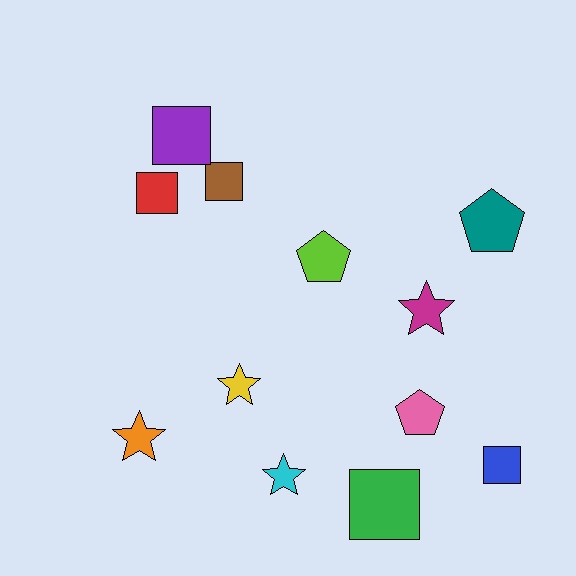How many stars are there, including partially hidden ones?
There are 4 stars.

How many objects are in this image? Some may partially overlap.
There are 12 objects.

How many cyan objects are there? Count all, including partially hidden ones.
There is 1 cyan object.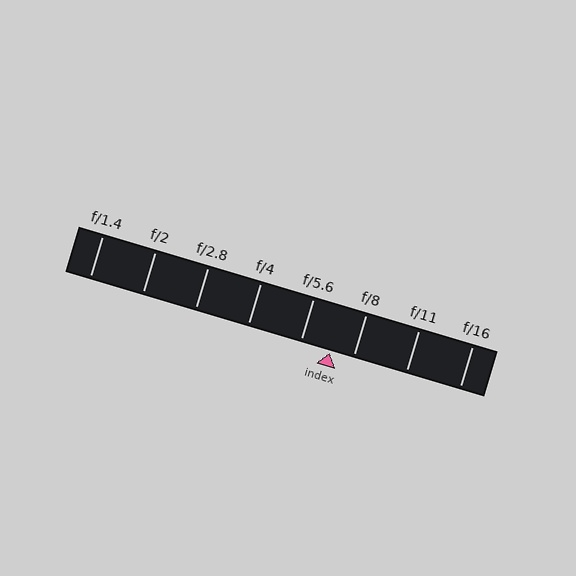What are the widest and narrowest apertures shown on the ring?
The widest aperture shown is f/1.4 and the narrowest is f/16.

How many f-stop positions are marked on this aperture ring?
There are 8 f-stop positions marked.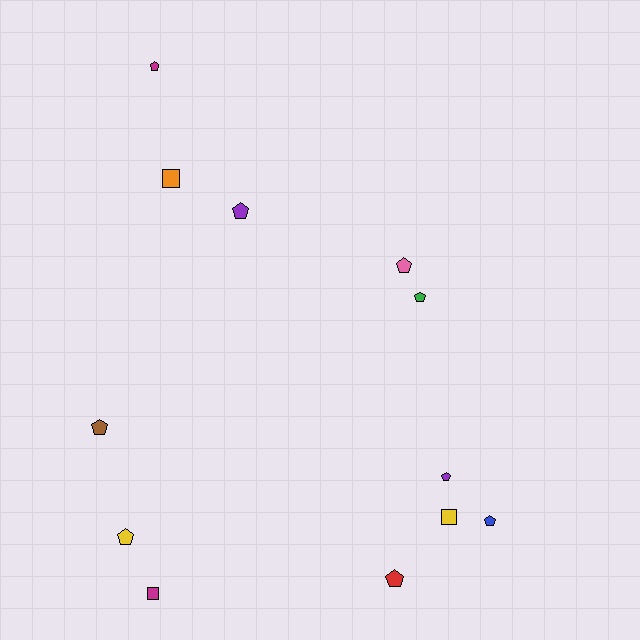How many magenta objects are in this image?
There are 2 magenta objects.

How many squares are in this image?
There are 3 squares.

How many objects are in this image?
There are 12 objects.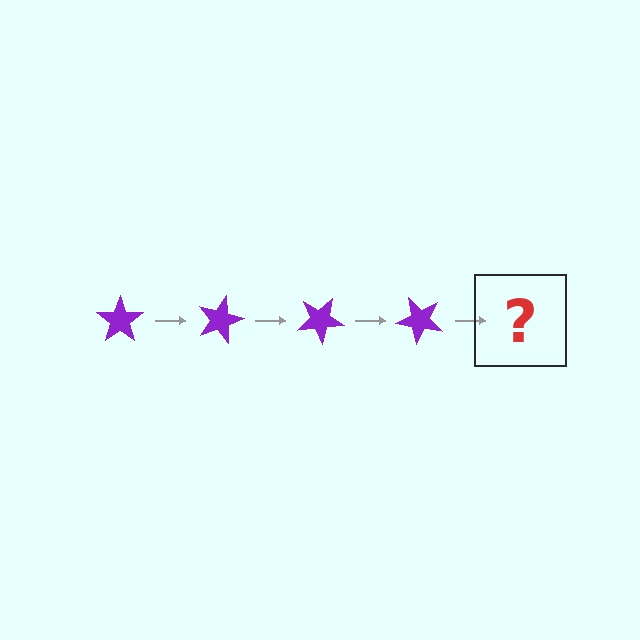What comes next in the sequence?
The next element should be a purple star rotated 60 degrees.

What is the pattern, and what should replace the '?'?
The pattern is that the star rotates 15 degrees each step. The '?' should be a purple star rotated 60 degrees.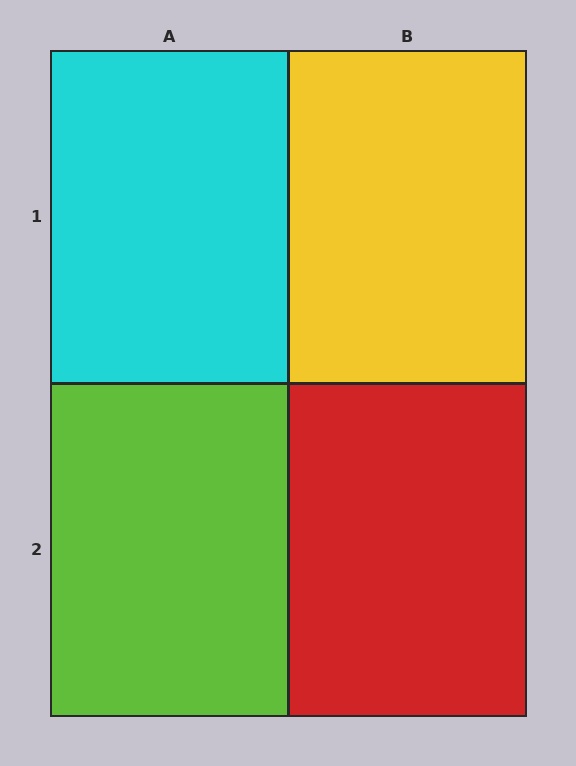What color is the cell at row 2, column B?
Red.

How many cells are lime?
1 cell is lime.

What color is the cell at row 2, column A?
Lime.